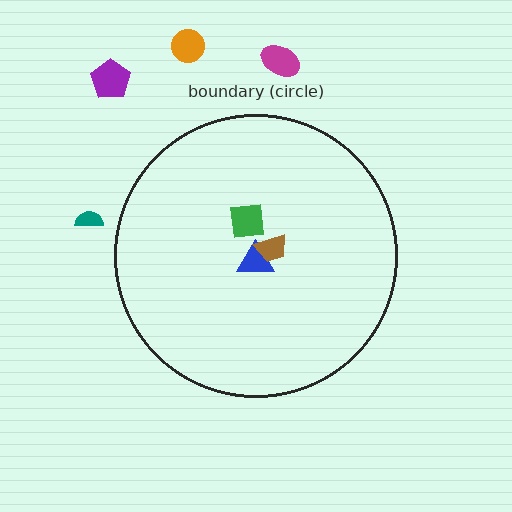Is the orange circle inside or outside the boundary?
Outside.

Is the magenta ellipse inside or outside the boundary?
Outside.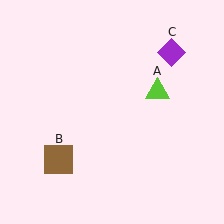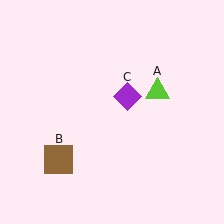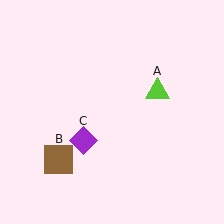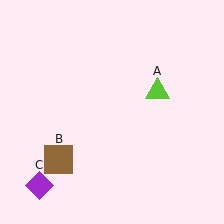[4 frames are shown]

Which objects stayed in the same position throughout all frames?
Lime triangle (object A) and brown square (object B) remained stationary.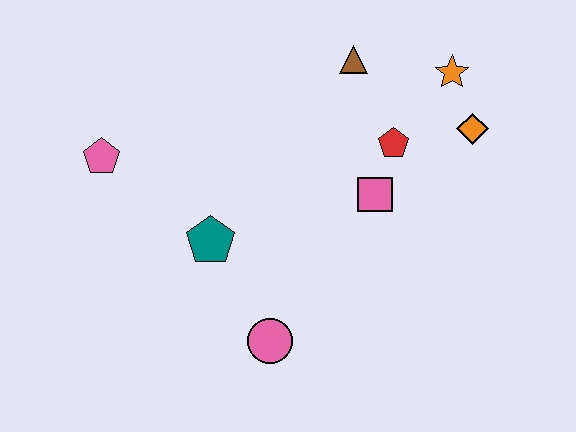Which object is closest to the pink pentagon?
The teal pentagon is closest to the pink pentagon.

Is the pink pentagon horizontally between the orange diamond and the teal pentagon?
No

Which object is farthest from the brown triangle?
The pink circle is farthest from the brown triangle.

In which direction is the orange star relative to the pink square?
The orange star is above the pink square.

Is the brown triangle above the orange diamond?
Yes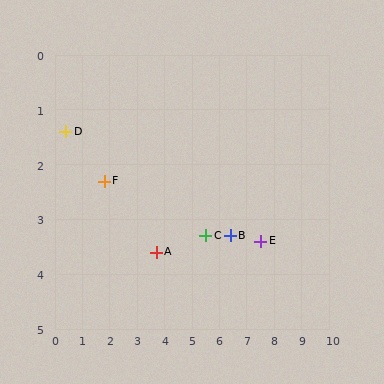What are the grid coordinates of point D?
Point D is at approximately (0.4, 1.4).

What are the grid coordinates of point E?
Point E is at approximately (7.5, 3.4).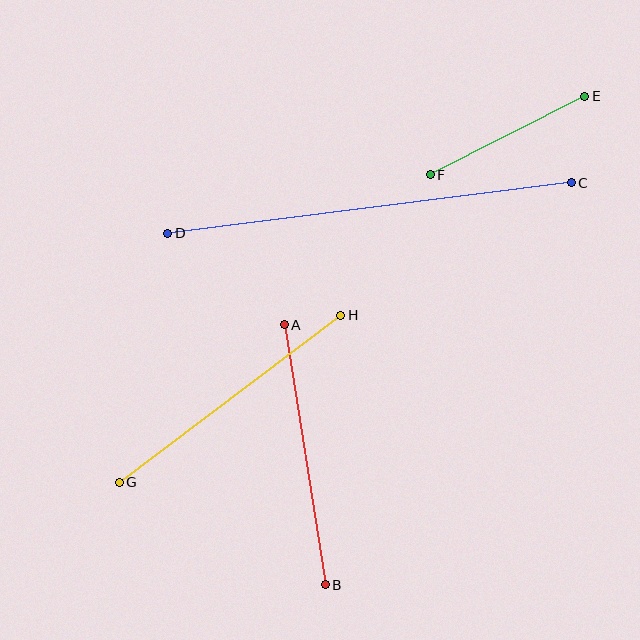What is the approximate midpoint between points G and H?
The midpoint is at approximately (230, 399) pixels.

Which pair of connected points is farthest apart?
Points C and D are farthest apart.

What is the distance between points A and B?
The distance is approximately 263 pixels.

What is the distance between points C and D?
The distance is approximately 407 pixels.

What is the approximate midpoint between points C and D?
The midpoint is at approximately (369, 208) pixels.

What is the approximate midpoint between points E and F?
The midpoint is at approximately (508, 135) pixels.